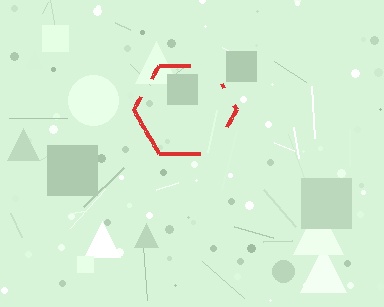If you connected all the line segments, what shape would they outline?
They would outline a hexagon.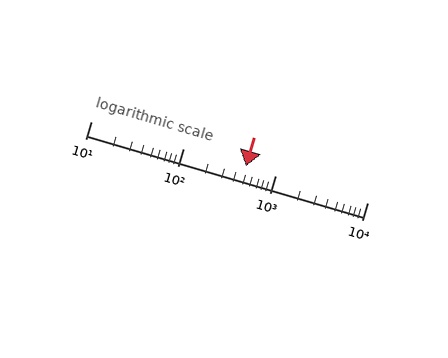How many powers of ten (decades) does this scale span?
The scale spans 3 decades, from 10 to 10000.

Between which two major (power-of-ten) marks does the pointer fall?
The pointer is between 100 and 1000.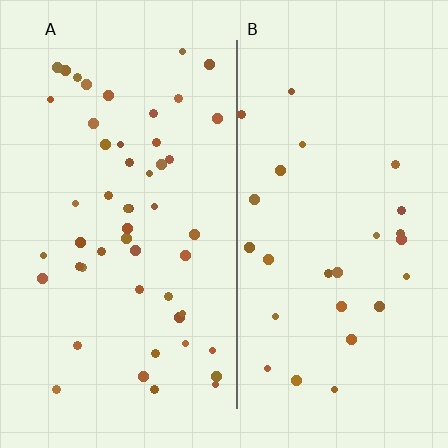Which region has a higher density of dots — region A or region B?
A (the left).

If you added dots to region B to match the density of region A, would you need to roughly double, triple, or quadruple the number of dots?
Approximately double.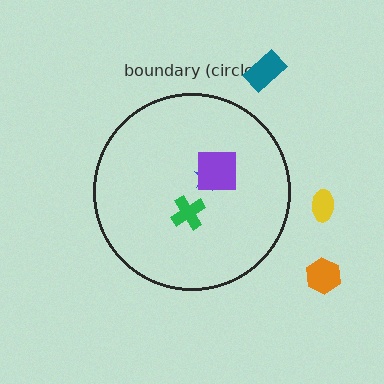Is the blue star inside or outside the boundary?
Inside.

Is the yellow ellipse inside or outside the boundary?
Outside.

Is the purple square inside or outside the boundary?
Inside.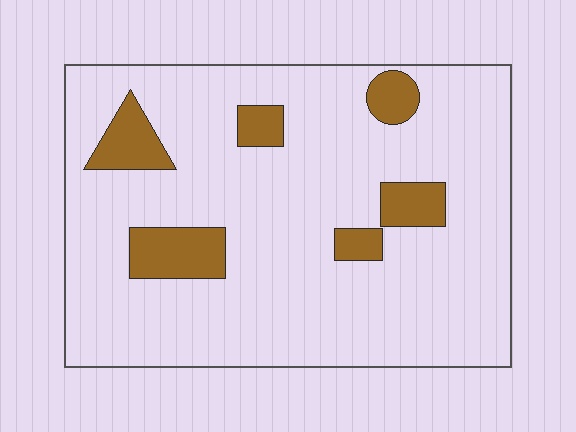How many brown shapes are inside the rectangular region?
6.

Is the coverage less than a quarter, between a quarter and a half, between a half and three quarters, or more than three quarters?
Less than a quarter.